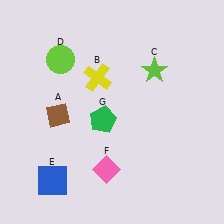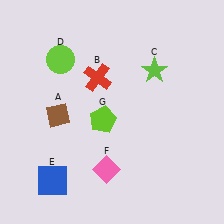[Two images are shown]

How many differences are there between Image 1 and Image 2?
There are 2 differences between the two images.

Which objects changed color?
B changed from yellow to red. G changed from green to lime.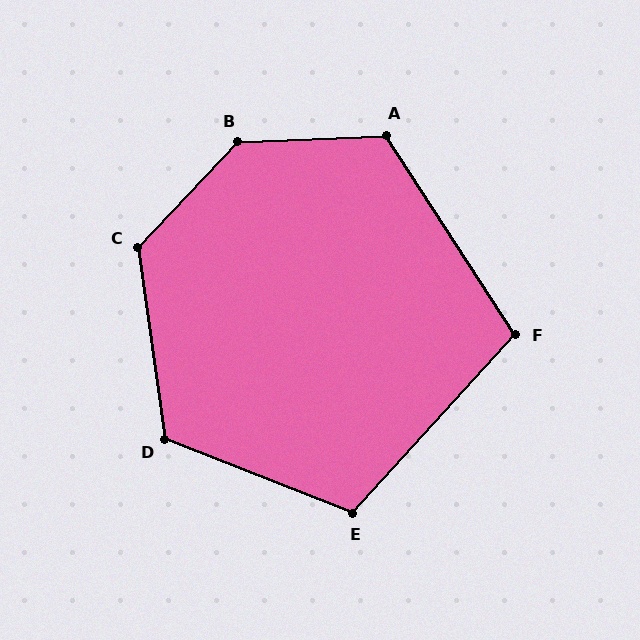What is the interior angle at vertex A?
Approximately 121 degrees (obtuse).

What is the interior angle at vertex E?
Approximately 111 degrees (obtuse).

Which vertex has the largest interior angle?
B, at approximately 136 degrees.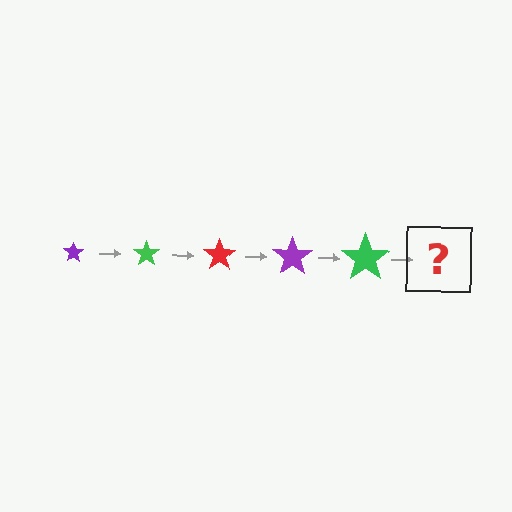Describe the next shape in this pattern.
It should be a red star, larger than the previous one.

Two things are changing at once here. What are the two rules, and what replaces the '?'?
The two rules are that the star grows larger each step and the color cycles through purple, green, and red. The '?' should be a red star, larger than the previous one.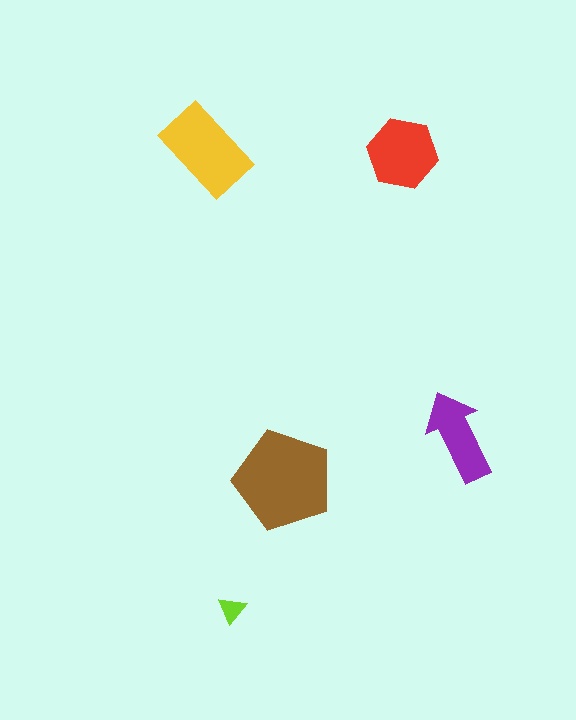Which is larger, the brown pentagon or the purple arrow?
The brown pentagon.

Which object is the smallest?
The lime triangle.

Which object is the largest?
The brown pentagon.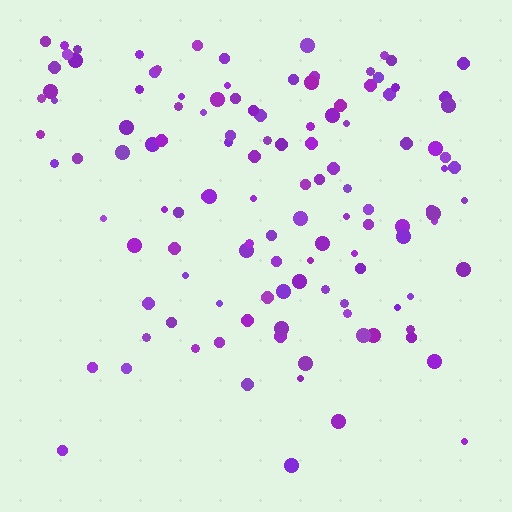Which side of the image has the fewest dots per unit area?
The bottom.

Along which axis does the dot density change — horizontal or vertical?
Vertical.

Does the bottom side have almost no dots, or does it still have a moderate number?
Still a moderate number, just noticeably fewer than the top.